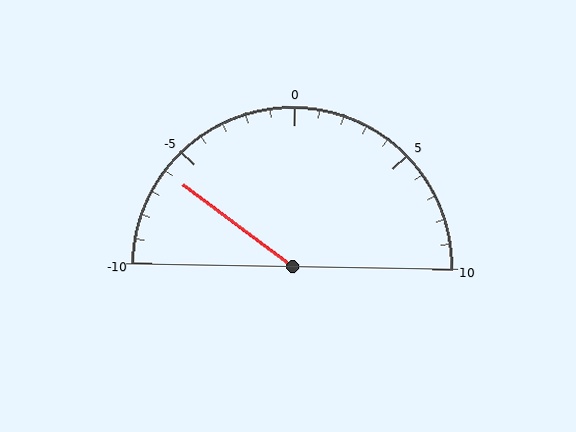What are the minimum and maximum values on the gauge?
The gauge ranges from -10 to 10.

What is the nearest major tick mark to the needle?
The nearest major tick mark is -5.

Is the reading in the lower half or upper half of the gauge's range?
The reading is in the lower half of the range (-10 to 10).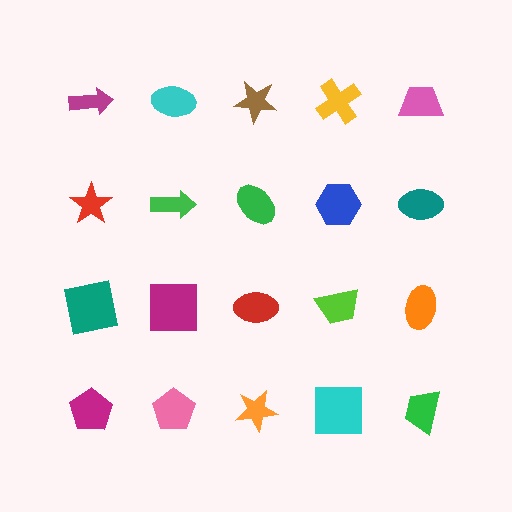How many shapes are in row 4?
5 shapes.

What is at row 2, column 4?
A blue hexagon.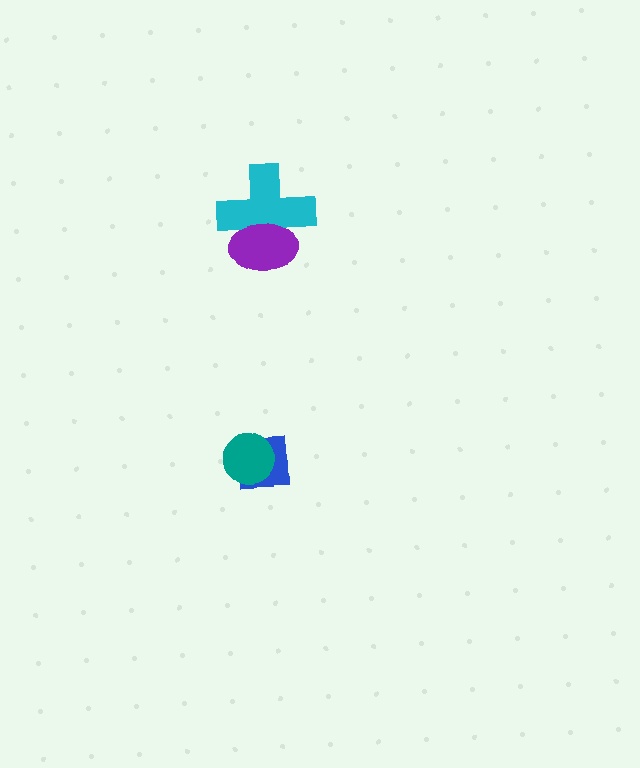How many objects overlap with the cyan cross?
1 object overlaps with the cyan cross.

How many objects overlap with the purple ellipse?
1 object overlaps with the purple ellipse.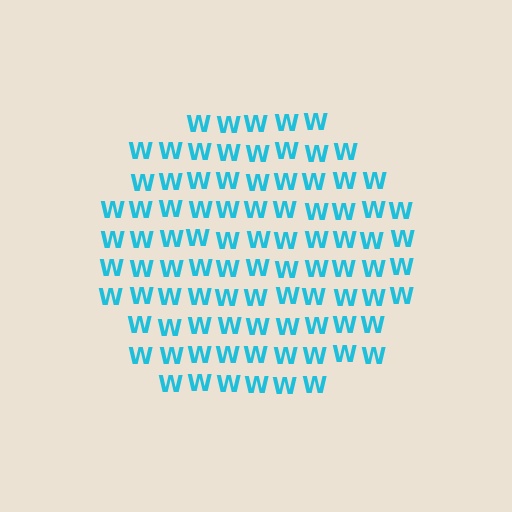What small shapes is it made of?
It is made of small letter W's.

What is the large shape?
The large shape is a circle.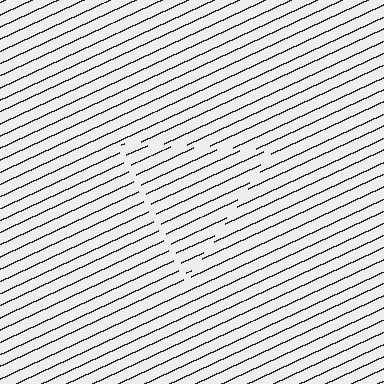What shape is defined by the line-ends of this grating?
An illusory triangle. The interior of the shape contains the same grating, shifted by half a period — the contour is defined by the phase discontinuity where line-ends from the inner and outer gratings abut.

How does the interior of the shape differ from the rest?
The interior of the shape contains the same grating, shifted by half a period — the contour is defined by the phase discontinuity where line-ends from the inner and outer gratings abut.